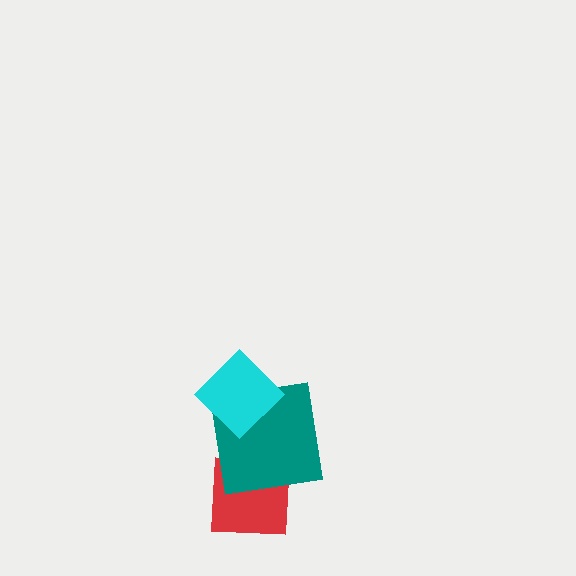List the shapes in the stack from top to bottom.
From top to bottom: the cyan diamond, the teal square, the red square.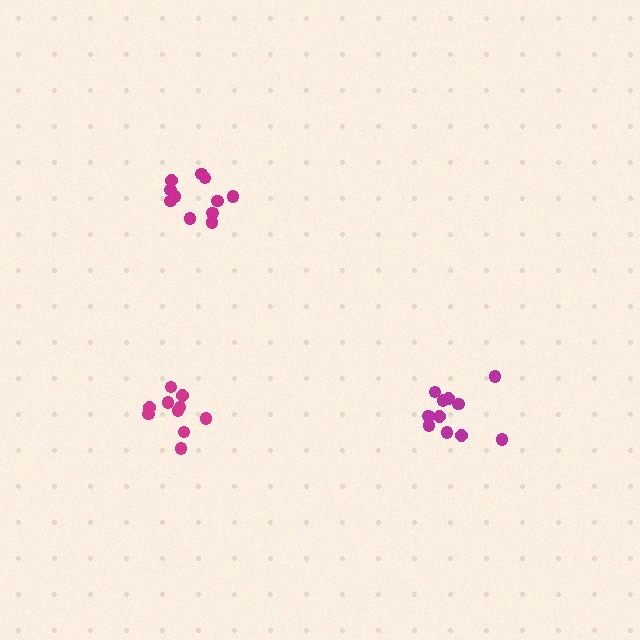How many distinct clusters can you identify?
There are 3 distinct clusters.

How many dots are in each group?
Group 1: 11 dots, Group 2: 10 dots, Group 3: 11 dots (32 total).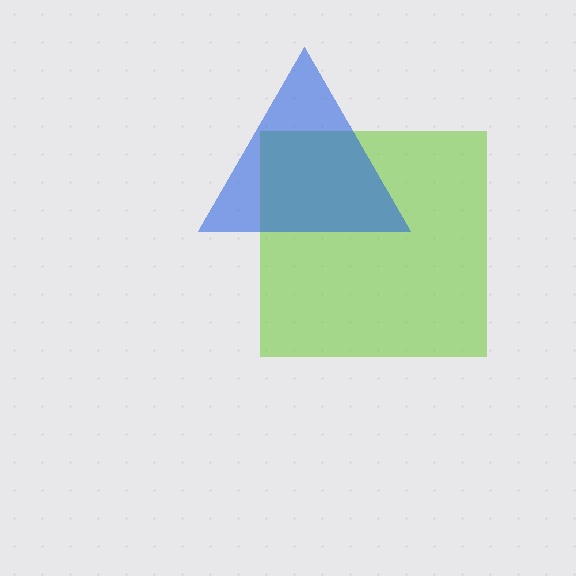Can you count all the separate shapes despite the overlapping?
Yes, there are 2 separate shapes.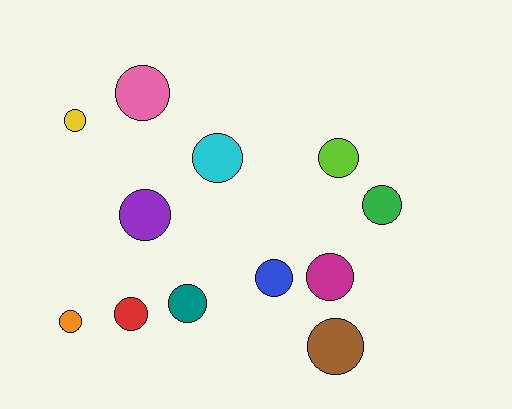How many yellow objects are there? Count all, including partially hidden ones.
There is 1 yellow object.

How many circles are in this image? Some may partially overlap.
There are 12 circles.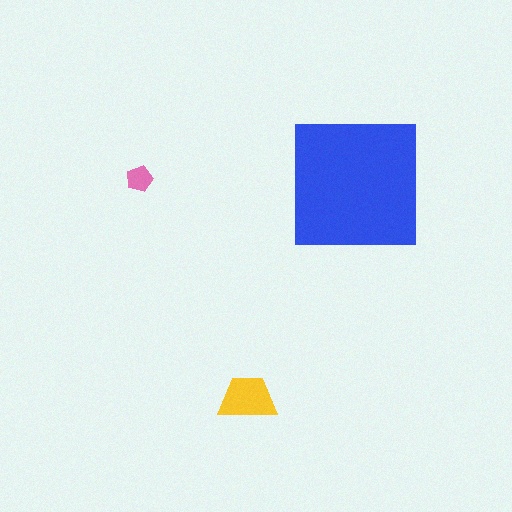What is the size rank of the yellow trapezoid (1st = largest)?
2nd.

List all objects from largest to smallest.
The blue square, the yellow trapezoid, the pink pentagon.